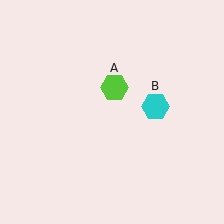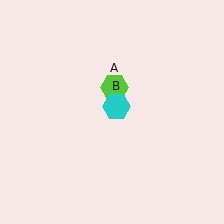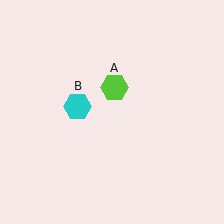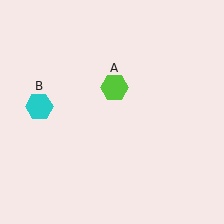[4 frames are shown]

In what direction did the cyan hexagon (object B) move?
The cyan hexagon (object B) moved left.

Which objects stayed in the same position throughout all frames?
Lime hexagon (object A) remained stationary.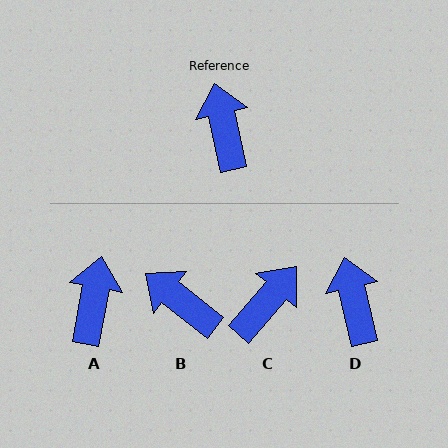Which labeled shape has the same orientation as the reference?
D.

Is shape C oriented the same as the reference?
No, it is off by about 53 degrees.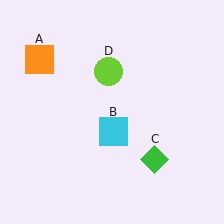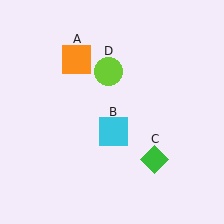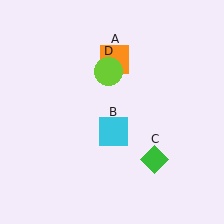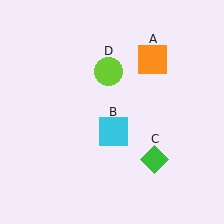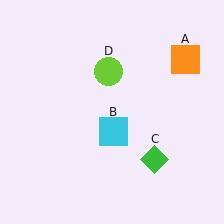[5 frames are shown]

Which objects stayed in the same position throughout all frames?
Cyan square (object B) and green diamond (object C) and lime circle (object D) remained stationary.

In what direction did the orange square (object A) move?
The orange square (object A) moved right.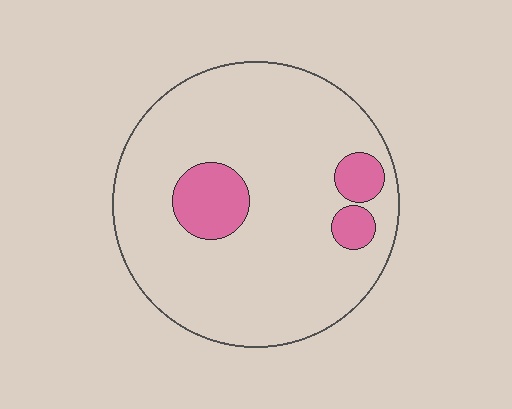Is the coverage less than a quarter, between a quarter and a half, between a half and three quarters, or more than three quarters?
Less than a quarter.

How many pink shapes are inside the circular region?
3.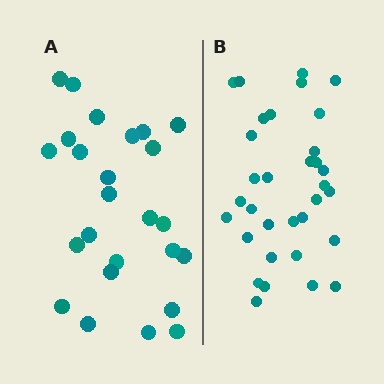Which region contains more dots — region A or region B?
Region B (the right region) has more dots.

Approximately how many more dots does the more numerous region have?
Region B has roughly 8 or so more dots than region A.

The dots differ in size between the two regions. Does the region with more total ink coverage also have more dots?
No. Region A has more total ink coverage because its dots are larger, but region B actually contains more individual dots. Total area can be misleading — the number of items is what matters here.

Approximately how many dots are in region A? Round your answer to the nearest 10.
About 20 dots. (The exact count is 25, which rounds to 20.)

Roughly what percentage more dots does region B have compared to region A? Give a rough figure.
About 30% more.